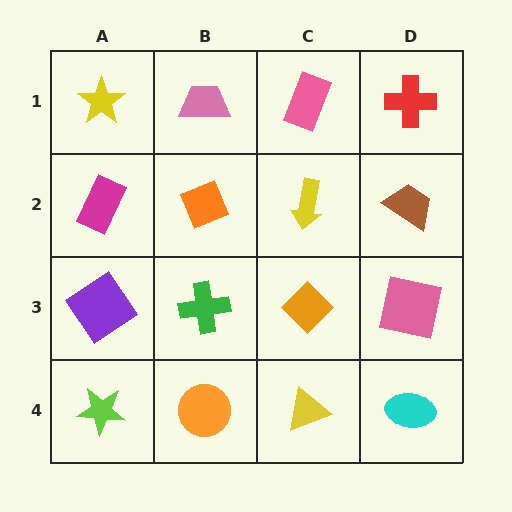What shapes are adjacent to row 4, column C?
An orange diamond (row 3, column C), an orange circle (row 4, column B), a cyan ellipse (row 4, column D).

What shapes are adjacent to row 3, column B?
An orange diamond (row 2, column B), an orange circle (row 4, column B), a purple diamond (row 3, column A), an orange diamond (row 3, column C).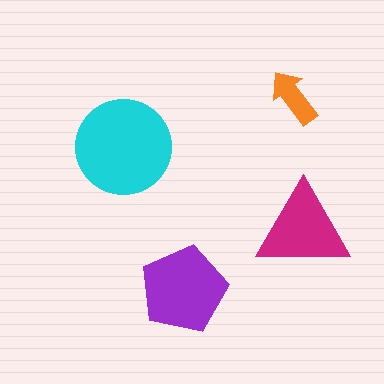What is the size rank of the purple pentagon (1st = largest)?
2nd.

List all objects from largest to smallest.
The cyan circle, the purple pentagon, the magenta triangle, the orange arrow.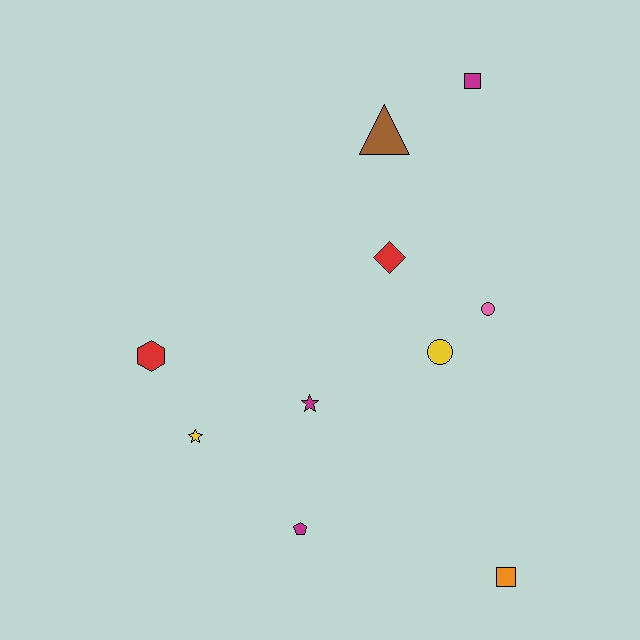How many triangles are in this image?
There is 1 triangle.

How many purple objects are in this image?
There are no purple objects.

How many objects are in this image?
There are 10 objects.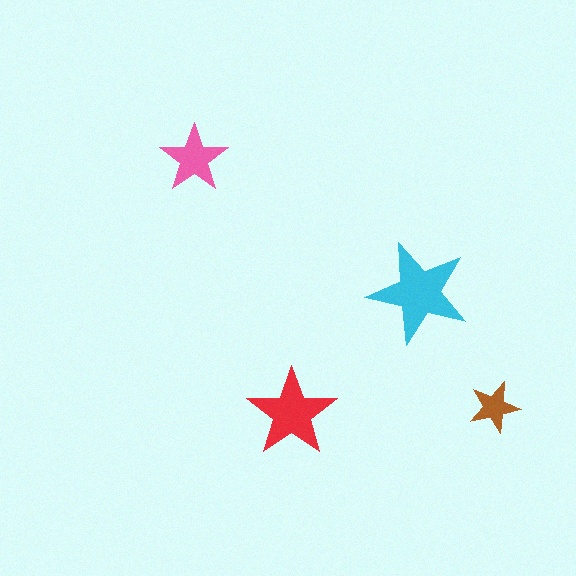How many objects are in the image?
There are 4 objects in the image.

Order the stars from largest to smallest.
the cyan one, the red one, the pink one, the brown one.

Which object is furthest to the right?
The brown star is rightmost.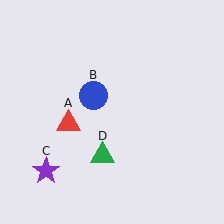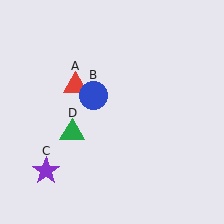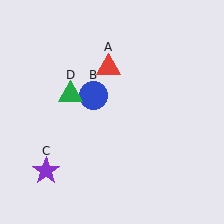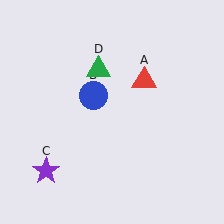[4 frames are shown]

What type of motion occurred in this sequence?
The red triangle (object A), green triangle (object D) rotated clockwise around the center of the scene.